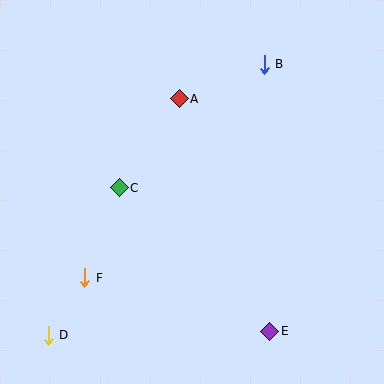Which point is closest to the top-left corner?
Point A is closest to the top-left corner.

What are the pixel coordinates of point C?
Point C is at (119, 188).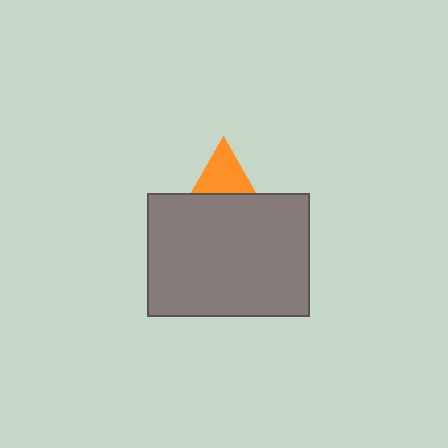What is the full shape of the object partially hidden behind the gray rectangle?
The partially hidden object is an orange triangle.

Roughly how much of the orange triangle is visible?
About half of it is visible (roughly 55%).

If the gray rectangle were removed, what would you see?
You would see the complete orange triangle.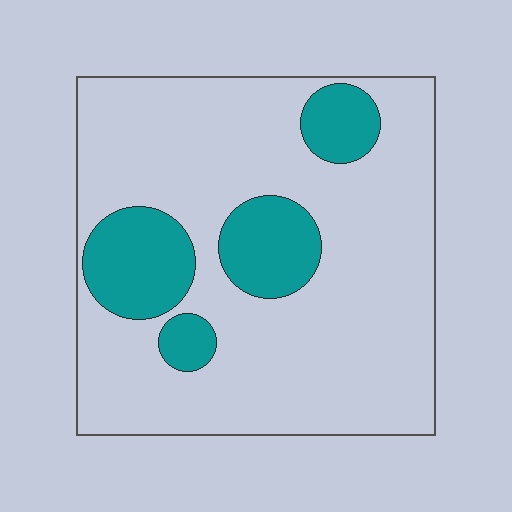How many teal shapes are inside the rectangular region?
4.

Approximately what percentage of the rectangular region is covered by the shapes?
Approximately 20%.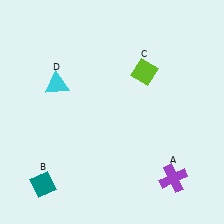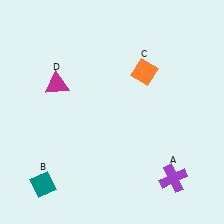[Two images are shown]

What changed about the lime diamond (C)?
In Image 1, C is lime. In Image 2, it changed to orange.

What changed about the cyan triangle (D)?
In Image 1, D is cyan. In Image 2, it changed to magenta.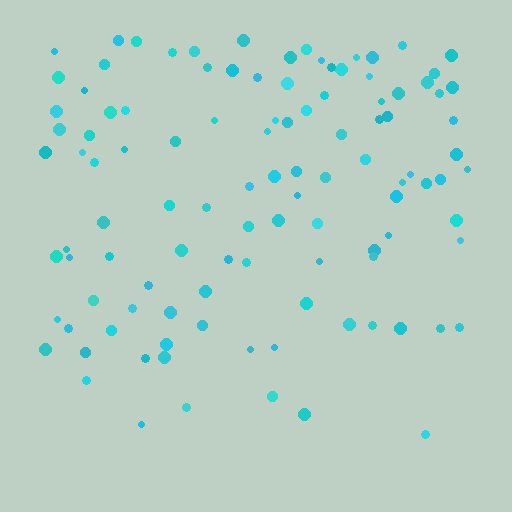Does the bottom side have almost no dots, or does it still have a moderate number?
Still a moderate number, just noticeably fewer than the top.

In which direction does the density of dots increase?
From bottom to top, with the top side densest.